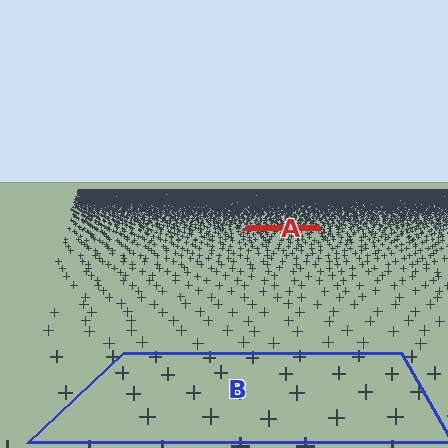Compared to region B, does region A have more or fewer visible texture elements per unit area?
Region A has more texture elements per unit area — they are packed more densely because it is farther away.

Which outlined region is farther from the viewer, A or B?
Region A is farther from the viewer — the texture elements inside it appear smaller and more densely packed.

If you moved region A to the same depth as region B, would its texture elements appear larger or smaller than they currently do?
They would appear larger. At a closer depth, the same texture elements are projected at a bigger on-screen size.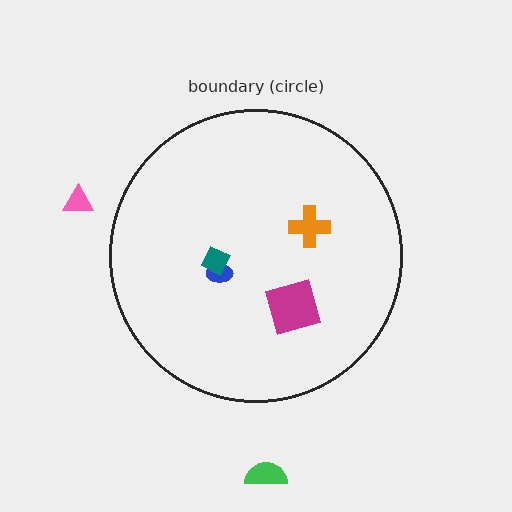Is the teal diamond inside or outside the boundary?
Inside.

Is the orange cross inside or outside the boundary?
Inside.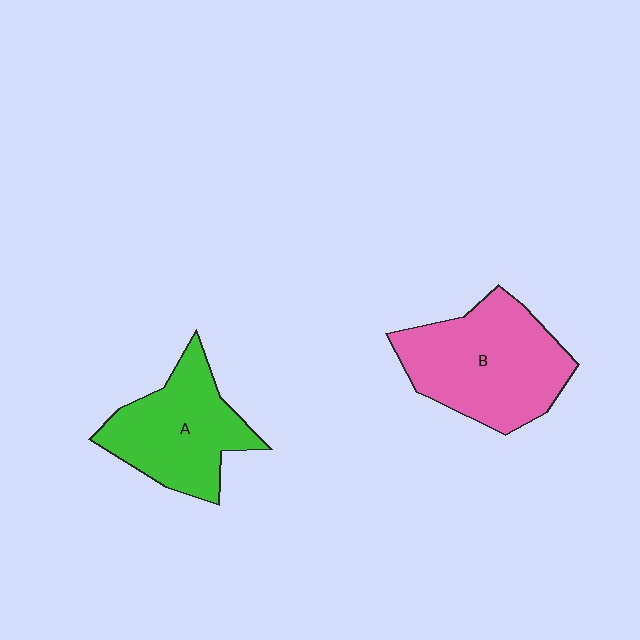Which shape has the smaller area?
Shape A (green).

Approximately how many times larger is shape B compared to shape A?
Approximately 1.2 times.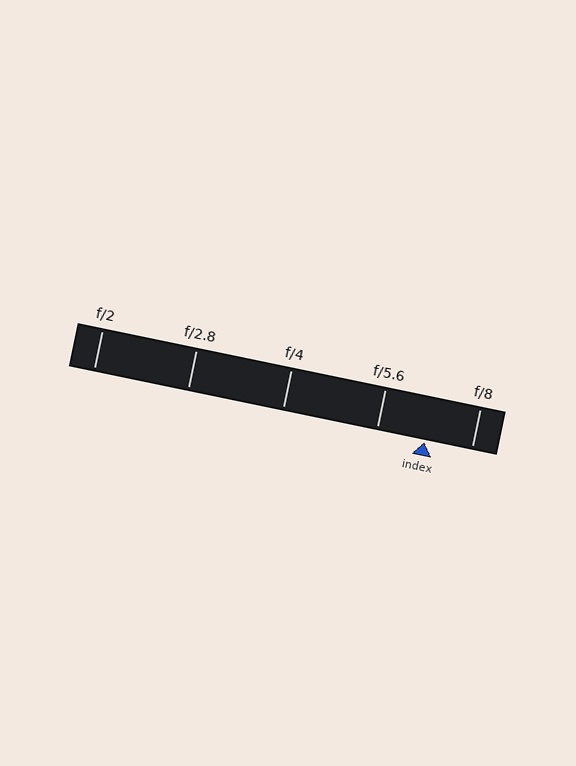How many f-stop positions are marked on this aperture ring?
There are 5 f-stop positions marked.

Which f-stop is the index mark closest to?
The index mark is closest to f/8.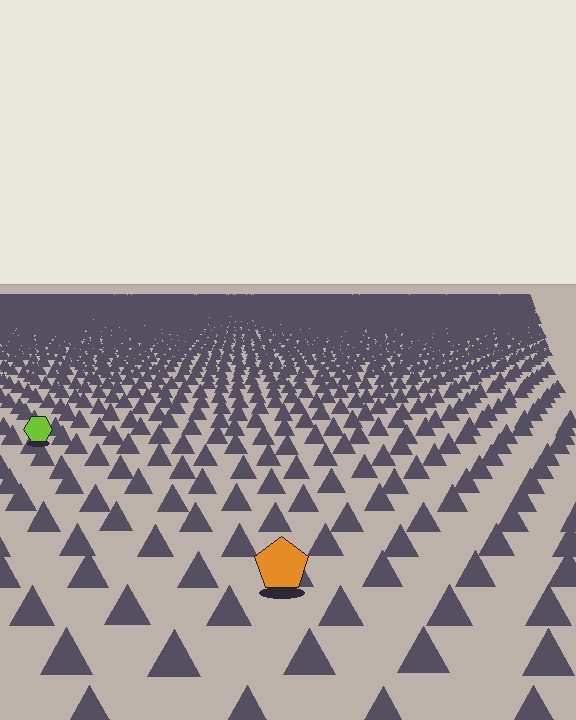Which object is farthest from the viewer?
The lime hexagon is farthest from the viewer. It appears smaller and the ground texture around it is denser.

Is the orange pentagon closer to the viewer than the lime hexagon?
Yes. The orange pentagon is closer — you can tell from the texture gradient: the ground texture is coarser near it.